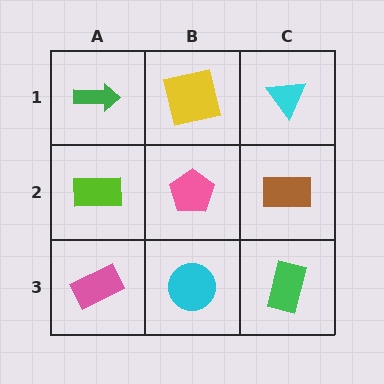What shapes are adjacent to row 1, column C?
A brown rectangle (row 2, column C), a yellow square (row 1, column B).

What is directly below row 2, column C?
A green rectangle.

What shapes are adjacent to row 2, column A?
A green arrow (row 1, column A), a pink rectangle (row 3, column A), a pink pentagon (row 2, column B).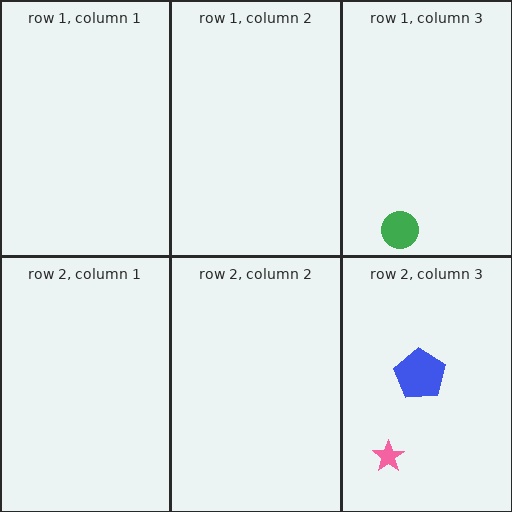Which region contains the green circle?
The row 1, column 3 region.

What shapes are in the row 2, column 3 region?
The pink star, the blue pentagon.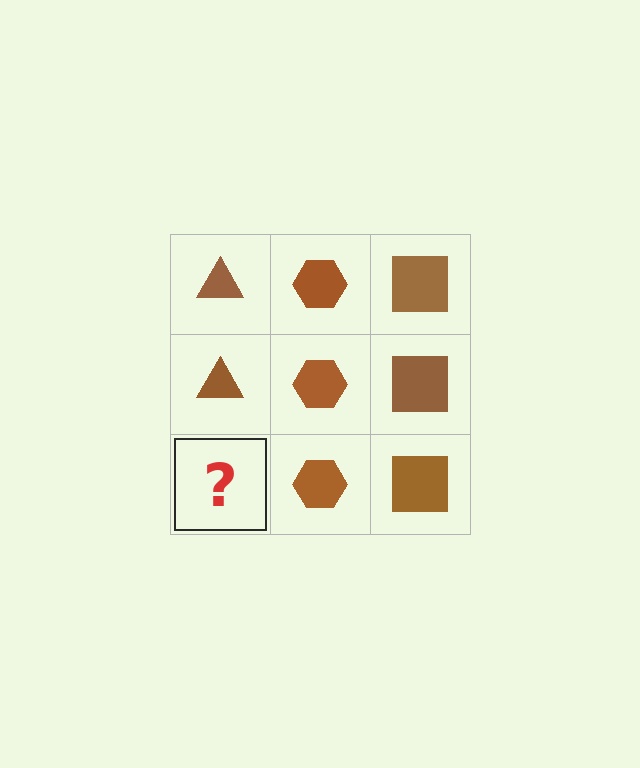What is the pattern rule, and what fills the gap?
The rule is that each column has a consistent shape. The gap should be filled with a brown triangle.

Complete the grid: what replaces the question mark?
The question mark should be replaced with a brown triangle.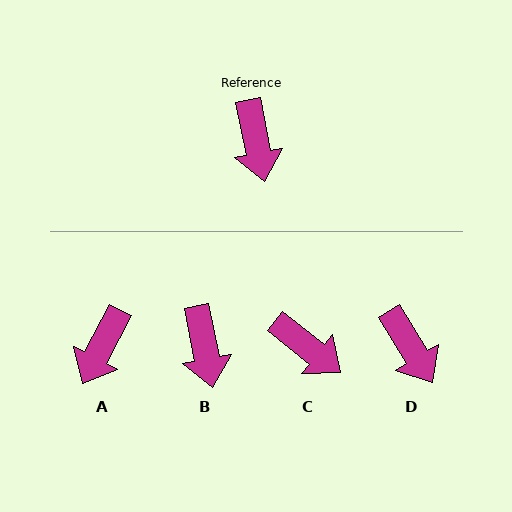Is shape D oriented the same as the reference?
No, it is off by about 20 degrees.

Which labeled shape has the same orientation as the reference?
B.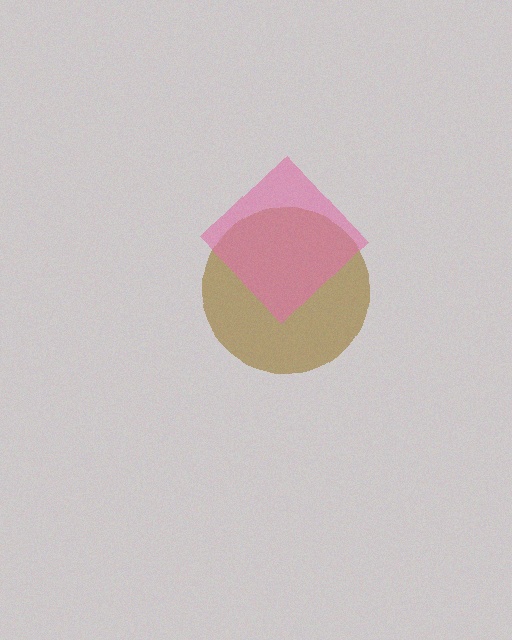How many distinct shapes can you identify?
There are 2 distinct shapes: a brown circle, a pink diamond.